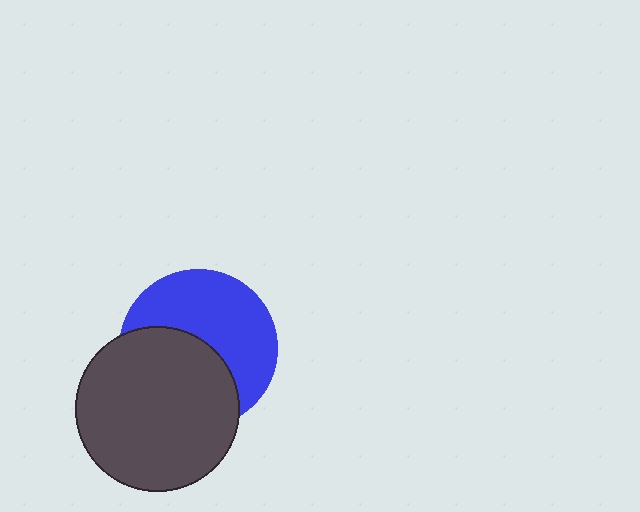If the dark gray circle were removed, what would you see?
You would see the complete blue circle.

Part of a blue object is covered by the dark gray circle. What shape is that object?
It is a circle.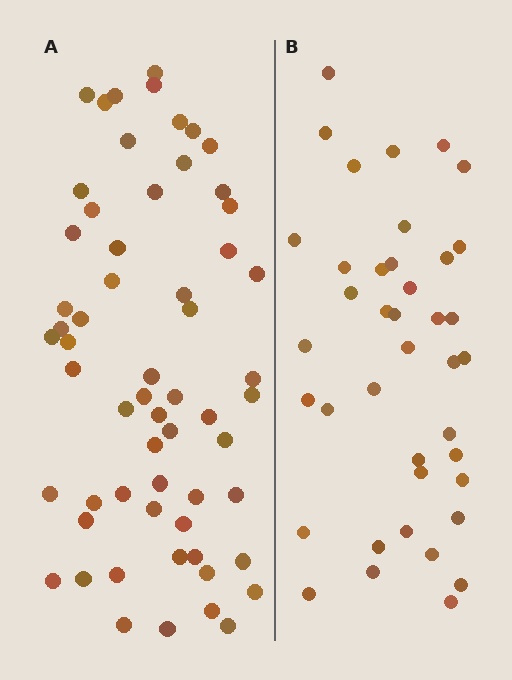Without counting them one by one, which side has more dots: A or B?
Region A (the left region) has more dots.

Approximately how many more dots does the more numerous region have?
Region A has approximately 20 more dots than region B.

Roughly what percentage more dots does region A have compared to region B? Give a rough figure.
About 50% more.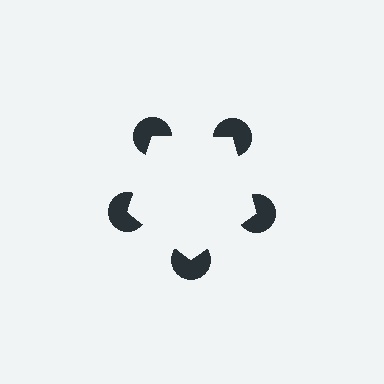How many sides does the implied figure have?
5 sides.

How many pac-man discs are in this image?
There are 5 — one at each vertex of the illusory pentagon.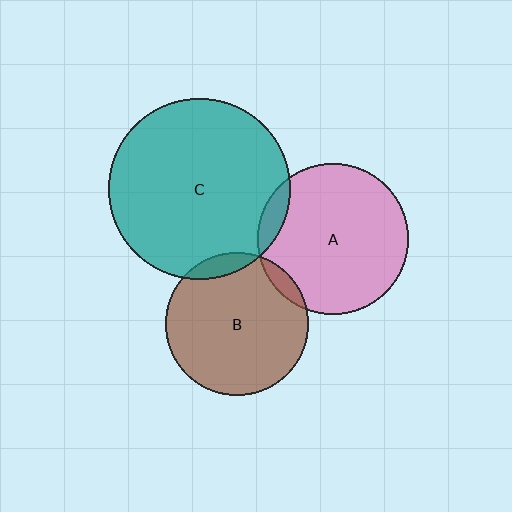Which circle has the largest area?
Circle C (teal).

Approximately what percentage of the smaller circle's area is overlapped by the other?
Approximately 10%.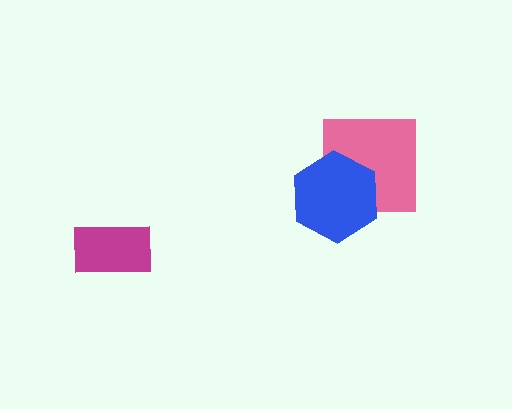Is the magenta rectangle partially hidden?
No, no other shape covers it.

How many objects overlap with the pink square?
1 object overlaps with the pink square.